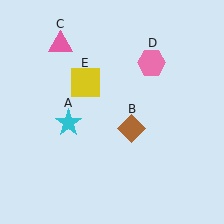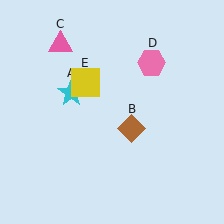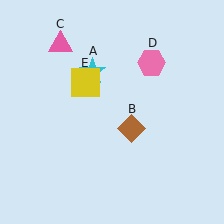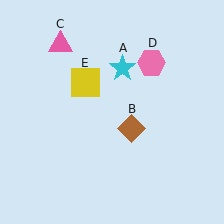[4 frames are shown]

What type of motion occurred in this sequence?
The cyan star (object A) rotated clockwise around the center of the scene.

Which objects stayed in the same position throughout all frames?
Brown diamond (object B) and pink triangle (object C) and pink hexagon (object D) and yellow square (object E) remained stationary.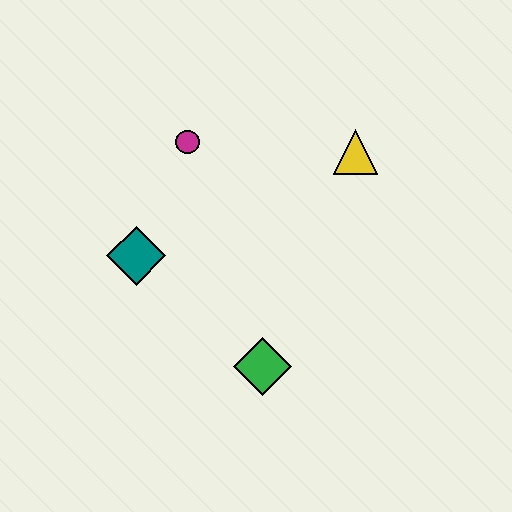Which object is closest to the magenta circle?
The teal diamond is closest to the magenta circle.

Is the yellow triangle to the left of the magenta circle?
No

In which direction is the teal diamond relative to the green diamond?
The teal diamond is to the left of the green diamond.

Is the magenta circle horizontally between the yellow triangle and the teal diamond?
Yes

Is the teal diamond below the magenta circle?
Yes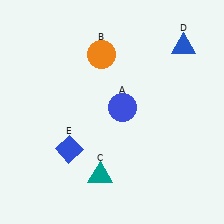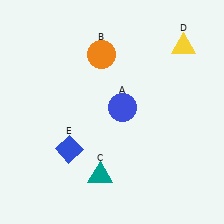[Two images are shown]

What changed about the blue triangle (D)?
In Image 1, D is blue. In Image 2, it changed to yellow.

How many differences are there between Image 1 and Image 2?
There is 1 difference between the two images.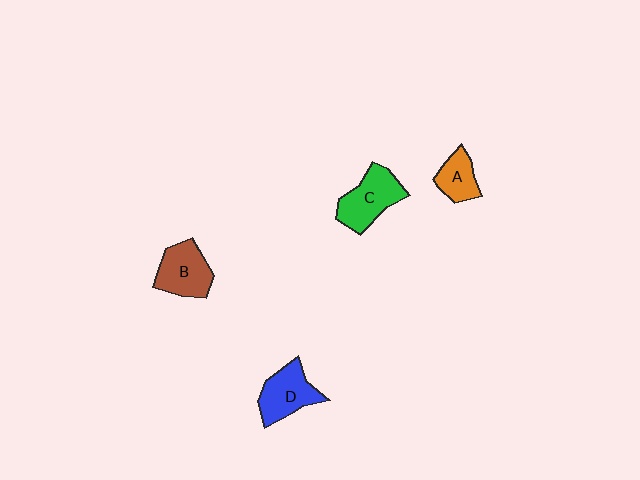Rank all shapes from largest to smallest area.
From largest to smallest: C (green), B (brown), D (blue), A (orange).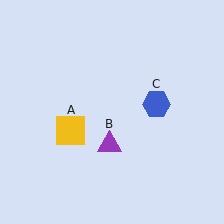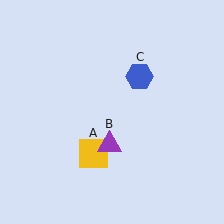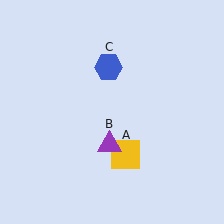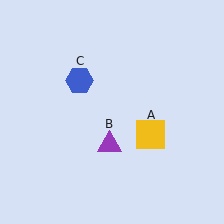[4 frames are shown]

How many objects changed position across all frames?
2 objects changed position: yellow square (object A), blue hexagon (object C).